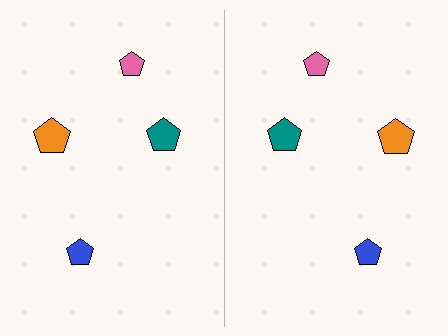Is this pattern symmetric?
Yes, this pattern has bilateral (reflection) symmetry.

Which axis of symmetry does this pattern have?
The pattern has a vertical axis of symmetry running through the center of the image.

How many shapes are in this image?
There are 8 shapes in this image.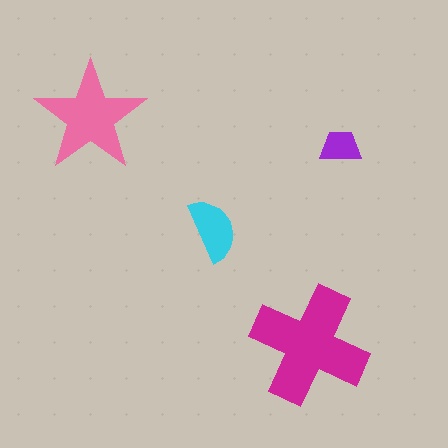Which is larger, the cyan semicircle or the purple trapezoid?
The cyan semicircle.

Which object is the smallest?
The purple trapezoid.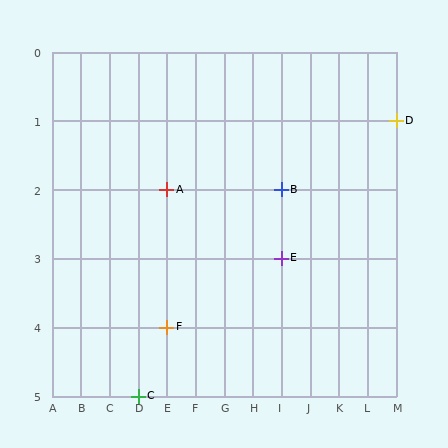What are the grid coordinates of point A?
Point A is at grid coordinates (E, 2).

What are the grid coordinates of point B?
Point B is at grid coordinates (I, 2).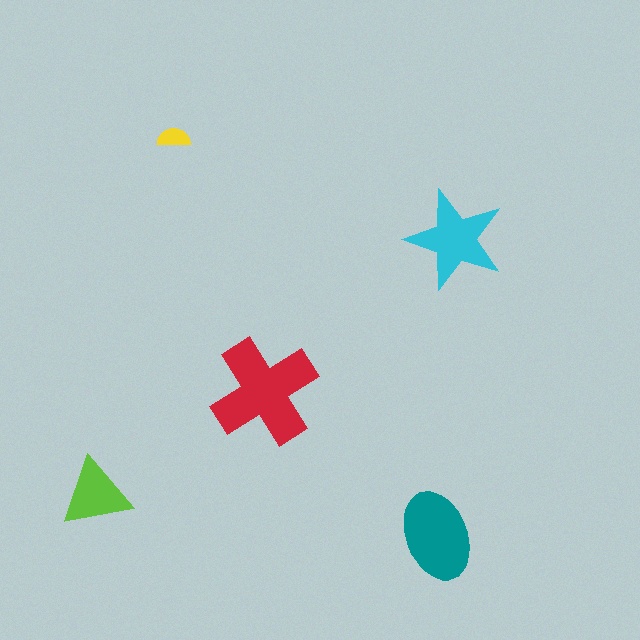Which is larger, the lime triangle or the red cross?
The red cross.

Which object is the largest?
The red cross.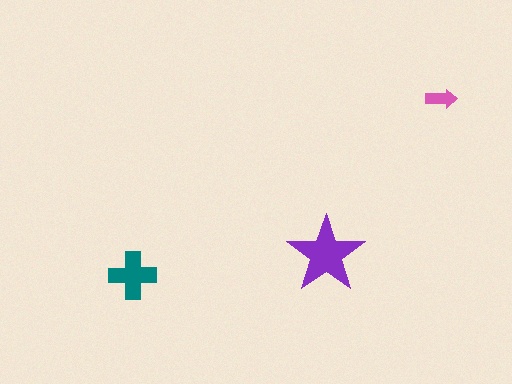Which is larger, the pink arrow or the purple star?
The purple star.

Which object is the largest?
The purple star.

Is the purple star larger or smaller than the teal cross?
Larger.